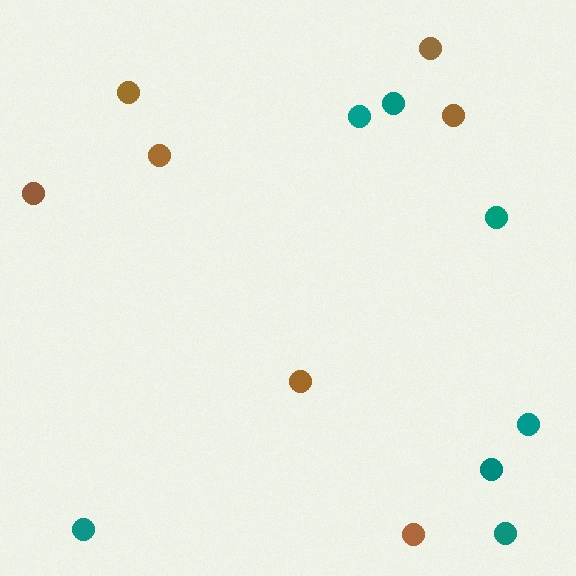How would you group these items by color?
There are 2 groups: one group of teal circles (7) and one group of brown circles (7).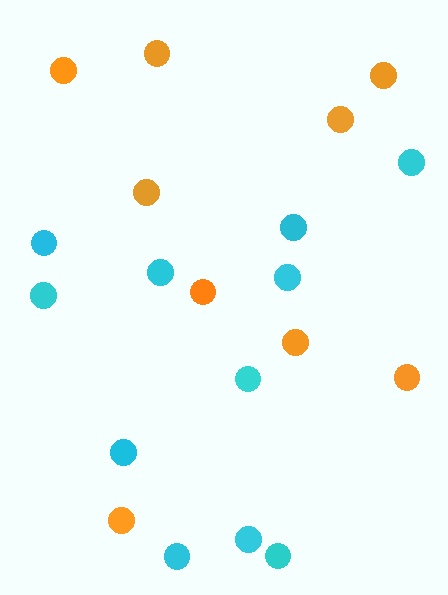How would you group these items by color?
There are 2 groups: one group of orange circles (9) and one group of cyan circles (11).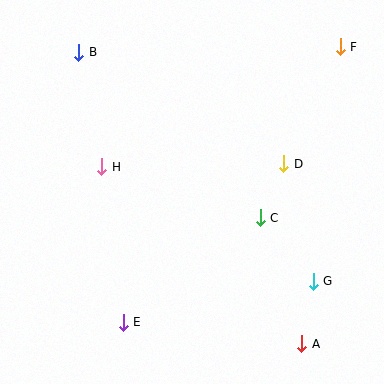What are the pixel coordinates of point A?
Point A is at (302, 344).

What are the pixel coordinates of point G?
Point G is at (313, 281).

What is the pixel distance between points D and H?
The distance between D and H is 182 pixels.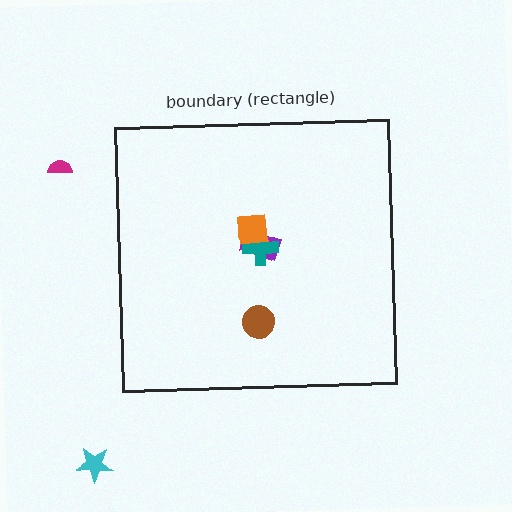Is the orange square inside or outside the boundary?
Inside.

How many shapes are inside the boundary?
4 inside, 2 outside.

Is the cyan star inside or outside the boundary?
Outside.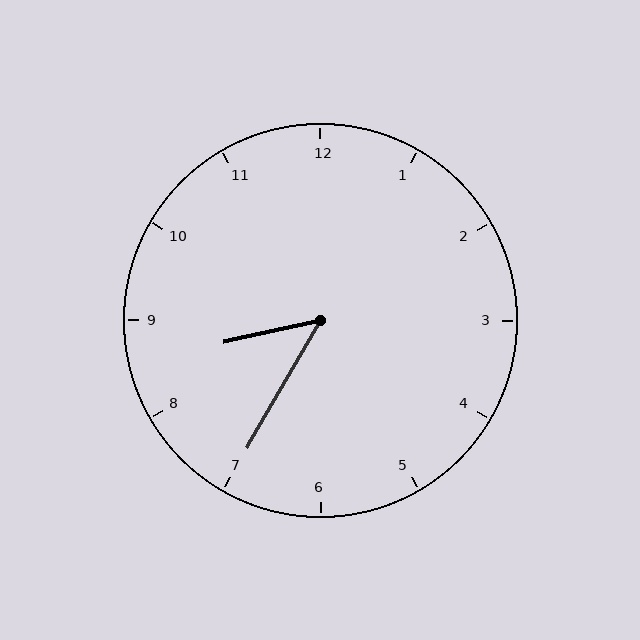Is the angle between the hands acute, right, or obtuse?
It is acute.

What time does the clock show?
8:35.